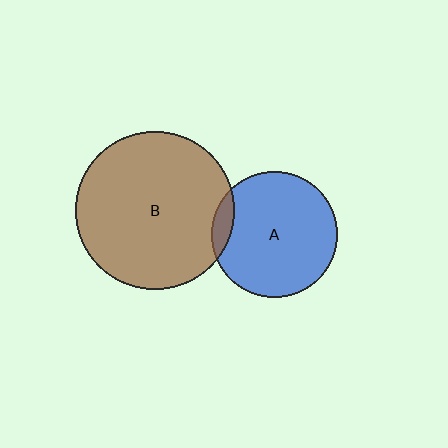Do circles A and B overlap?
Yes.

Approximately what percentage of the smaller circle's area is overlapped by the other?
Approximately 10%.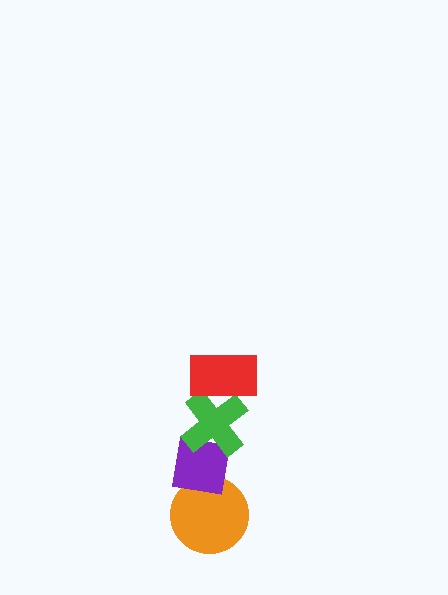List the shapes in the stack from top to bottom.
From top to bottom: the red rectangle, the green cross, the purple square, the orange circle.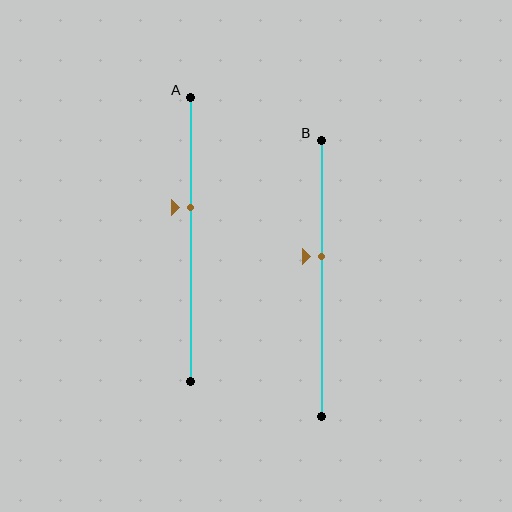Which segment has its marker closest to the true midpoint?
Segment B has its marker closest to the true midpoint.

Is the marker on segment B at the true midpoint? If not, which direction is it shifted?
No, the marker on segment B is shifted upward by about 8% of the segment length.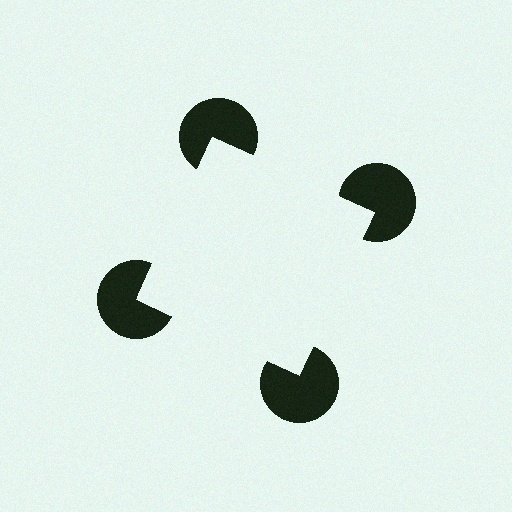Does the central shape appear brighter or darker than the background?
It typically appears slightly brighter than the background, even though no actual brightness change is drawn.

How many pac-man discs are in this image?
There are 4 — one at each vertex of the illusory square.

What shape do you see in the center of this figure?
An illusory square — its edges are inferred from the aligned wedge cuts in the pac-man discs, not physically drawn.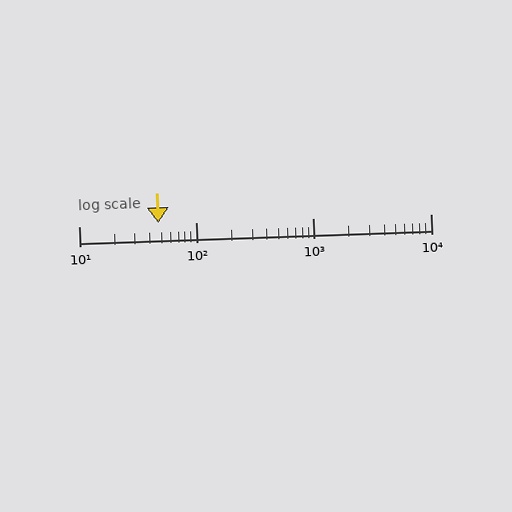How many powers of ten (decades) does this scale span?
The scale spans 3 decades, from 10 to 10000.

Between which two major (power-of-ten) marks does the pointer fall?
The pointer is between 10 and 100.